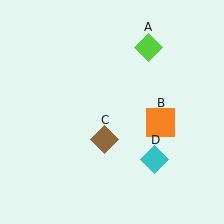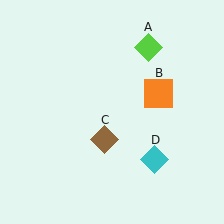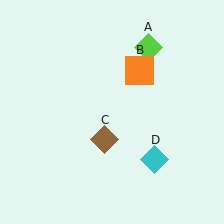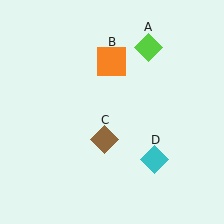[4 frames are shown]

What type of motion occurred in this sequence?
The orange square (object B) rotated counterclockwise around the center of the scene.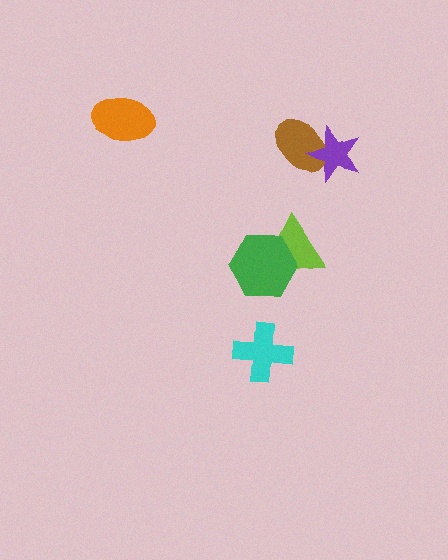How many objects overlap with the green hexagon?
1 object overlaps with the green hexagon.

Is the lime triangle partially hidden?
Yes, it is partially covered by another shape.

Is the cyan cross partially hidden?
No, no other shape covers it.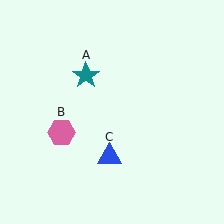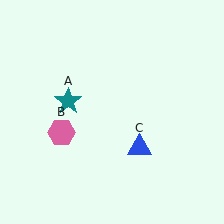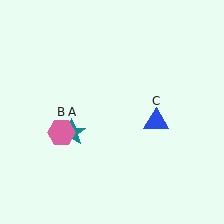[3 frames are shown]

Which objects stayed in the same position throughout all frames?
Pink hexagon (object B) remained stationary.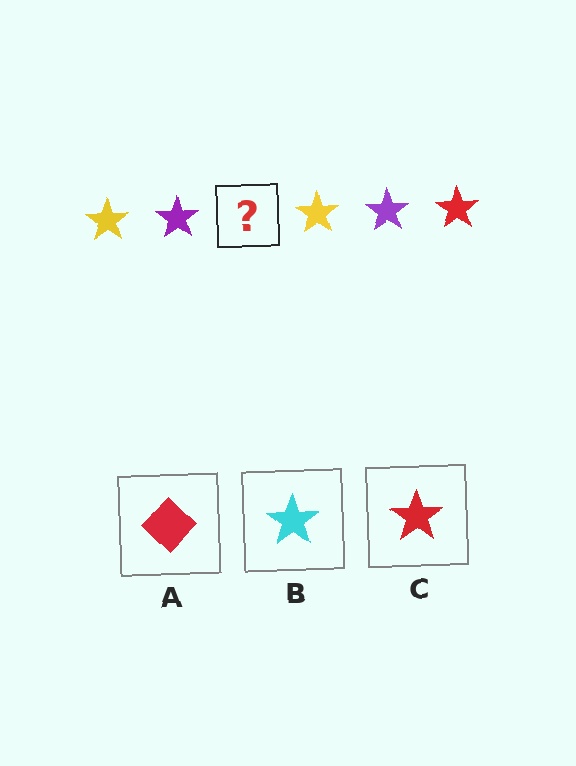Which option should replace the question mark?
Option C.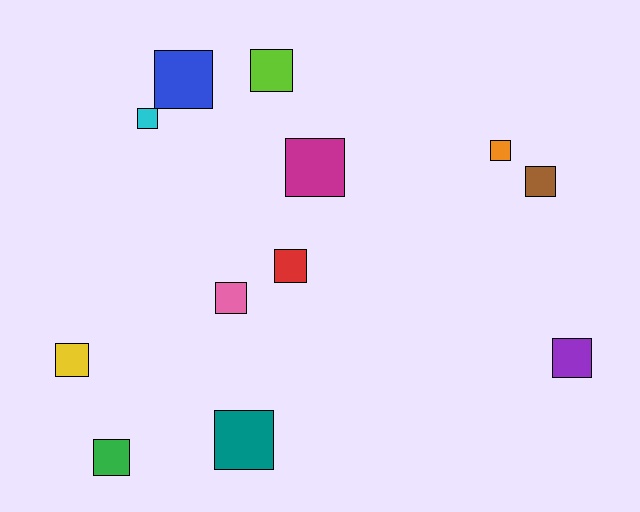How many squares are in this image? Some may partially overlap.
There are 12 squares.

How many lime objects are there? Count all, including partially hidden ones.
There is 1 lime object.